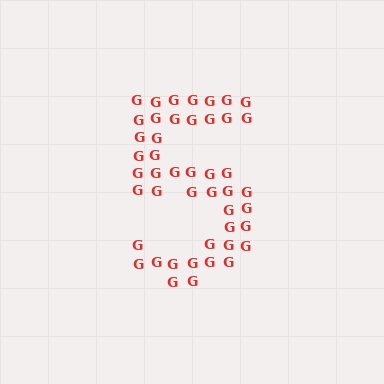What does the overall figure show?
The overall figure shows the digit 5.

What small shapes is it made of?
It is made of small letter G's.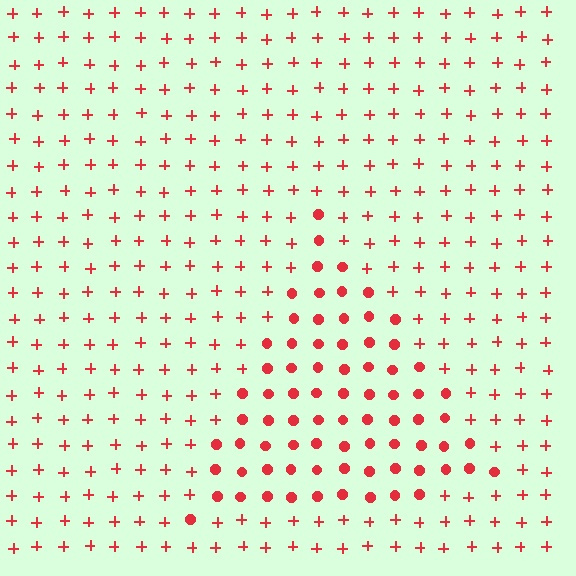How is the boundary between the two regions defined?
The boundary is defined by a change in element shape: circles inside vs. plus signs outside. All elements share the same color and spacing.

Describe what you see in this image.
The image is filled with small red elements arranged in a uniform grid. A triangle-shaped region contains circles, while the surrounding area contains plus signs. The boundary is defined purely by the change in element shape.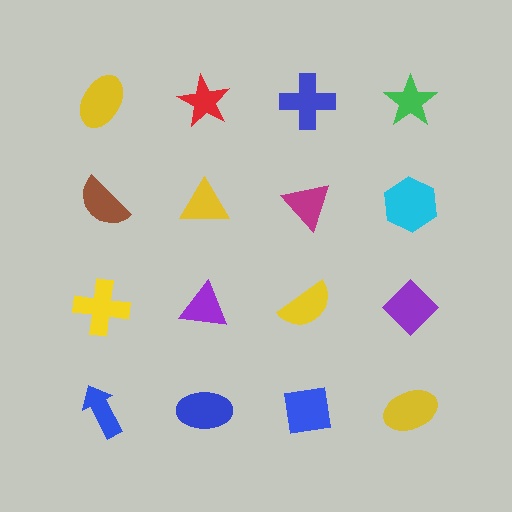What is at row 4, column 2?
A blue ellipse.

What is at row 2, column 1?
A brown semicircle.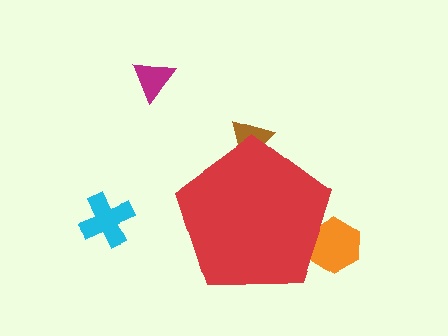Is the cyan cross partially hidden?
No, the cyan cross is fully visible.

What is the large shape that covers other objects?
A red pentagon.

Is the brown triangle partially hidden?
Yes, the brown triangle is partially hidden behind the red pentagon.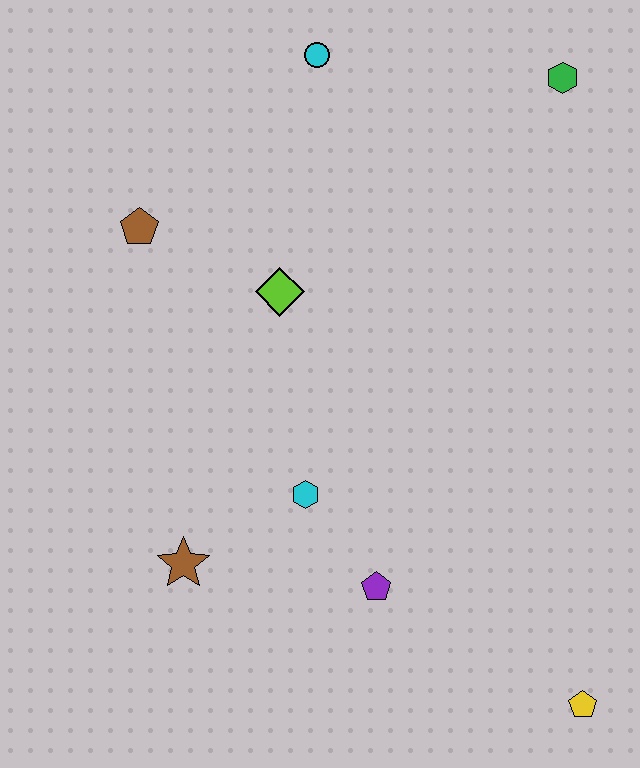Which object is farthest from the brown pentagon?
The yellow pentagon is farthest from the brown pentagon.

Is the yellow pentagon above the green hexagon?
No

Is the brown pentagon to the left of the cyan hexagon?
Yes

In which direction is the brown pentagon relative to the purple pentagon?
The brown pentagon is above the purple pentagon.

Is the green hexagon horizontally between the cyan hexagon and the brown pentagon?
No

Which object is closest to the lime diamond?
The brown pentagon is closest to the lime diamond.